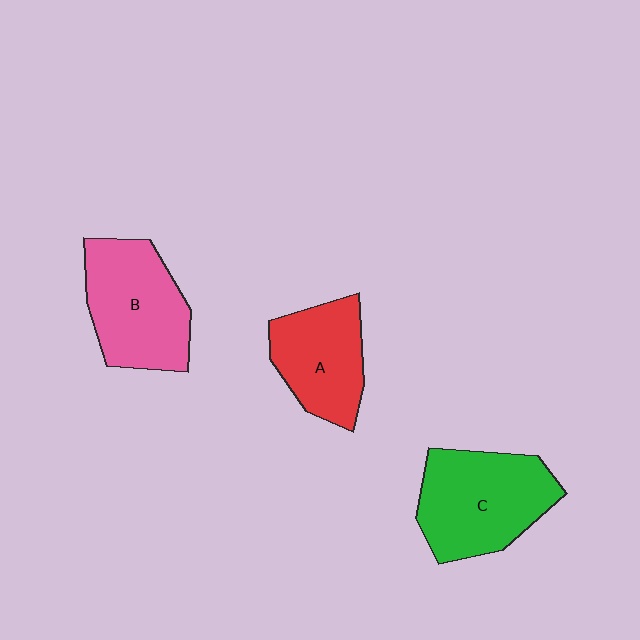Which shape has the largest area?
Shape C (green).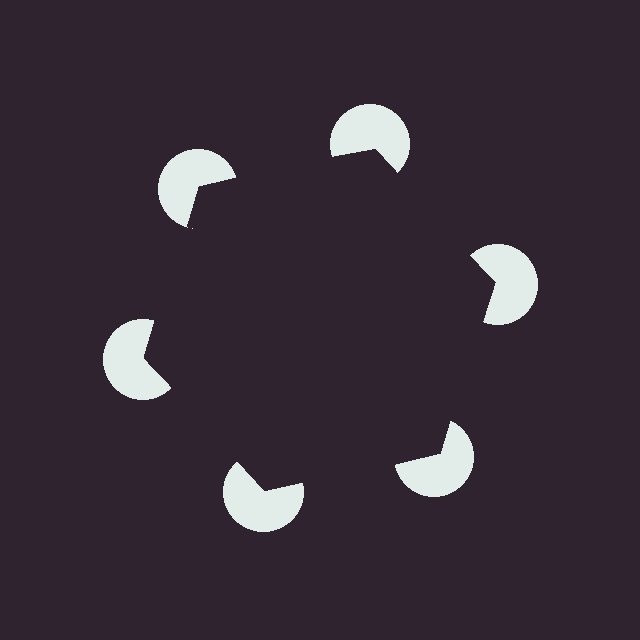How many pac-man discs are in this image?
There are 6 — one at each vertex of the illusory hexagon.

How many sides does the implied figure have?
6 sides.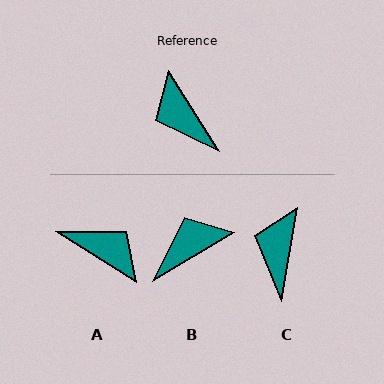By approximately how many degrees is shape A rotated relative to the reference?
Approximately 154 degrees clockwise.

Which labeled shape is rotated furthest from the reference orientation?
A, about 154 degrees away.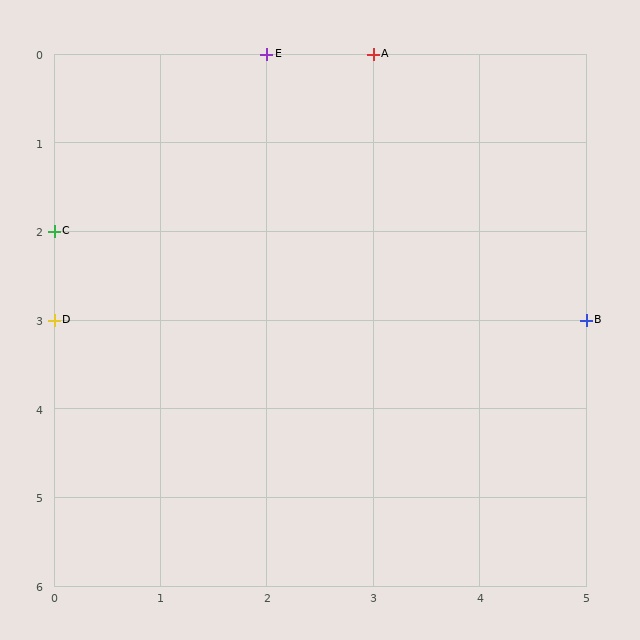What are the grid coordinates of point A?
Point A is at grid coordinates (3, 0).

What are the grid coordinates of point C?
Point C is at grid coordinates (0, 2).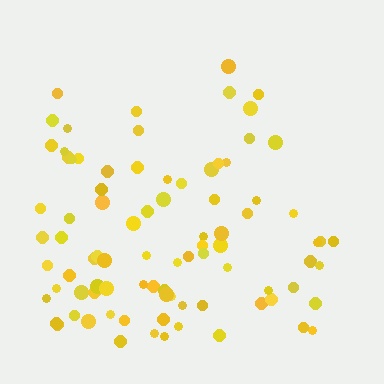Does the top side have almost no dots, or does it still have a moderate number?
Still a moderate number, just noticeably fewer than the bottom.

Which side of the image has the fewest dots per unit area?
The top.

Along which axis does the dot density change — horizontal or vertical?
Vertical.